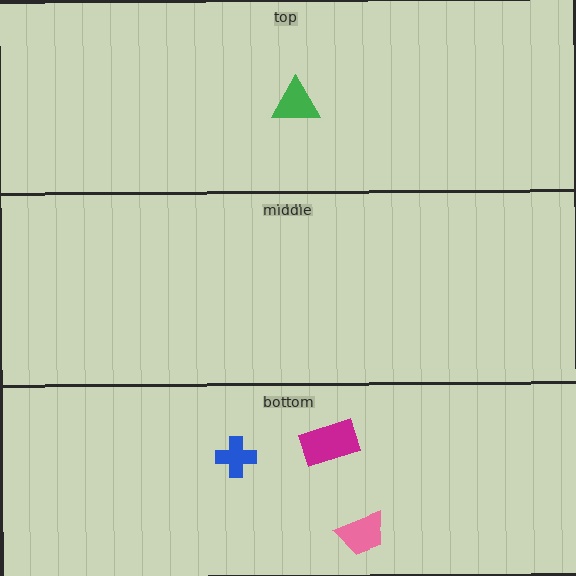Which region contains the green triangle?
The top region.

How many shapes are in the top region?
1.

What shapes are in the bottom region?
The pink trapezoid, the magenta rectangle, the blue cross.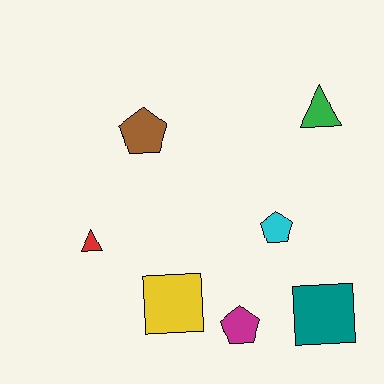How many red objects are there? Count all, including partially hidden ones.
There is 1 red object.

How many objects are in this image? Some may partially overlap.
There are 7 objects.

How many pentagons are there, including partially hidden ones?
There are 3 pentagons.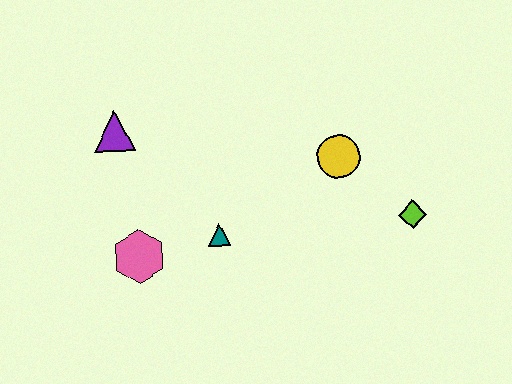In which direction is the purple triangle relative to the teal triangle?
The purple triangle is above the teal triangle.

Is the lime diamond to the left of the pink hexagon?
No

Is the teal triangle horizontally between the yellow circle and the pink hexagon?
Yes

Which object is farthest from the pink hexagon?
The lime diamond is farthest from the pink hexagon.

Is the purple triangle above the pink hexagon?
Yes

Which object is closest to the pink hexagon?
The teal triangle is closest to the pink hexagon.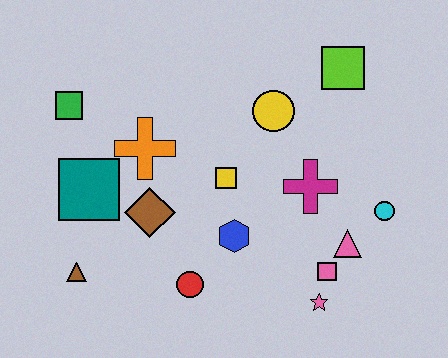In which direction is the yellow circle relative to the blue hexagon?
The yellow circle is above the blue hexagon.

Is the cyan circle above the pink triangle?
Yes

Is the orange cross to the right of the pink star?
No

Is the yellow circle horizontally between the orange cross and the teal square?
No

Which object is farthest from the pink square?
The green square is farthest from the pink square.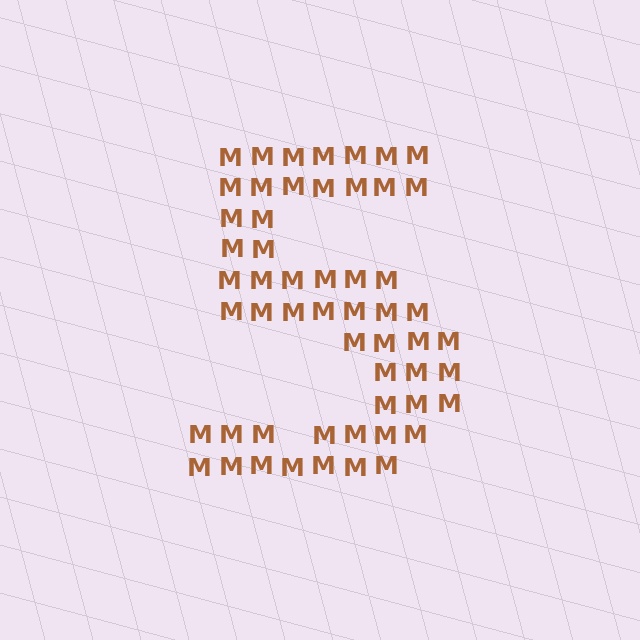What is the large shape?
The large shape is the digit 5.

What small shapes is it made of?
It is made of small letter M's.